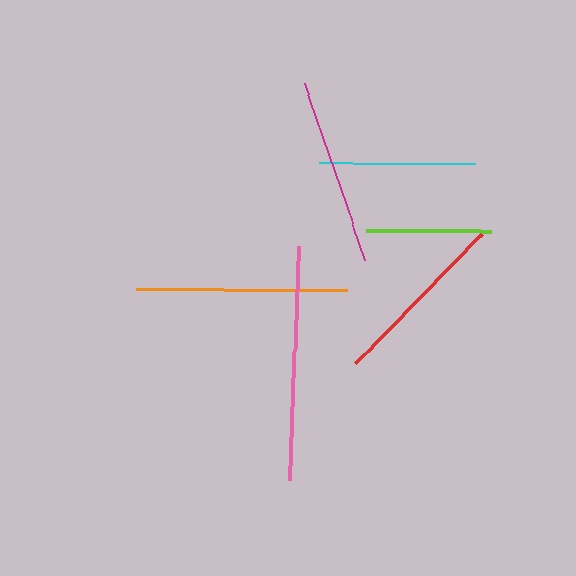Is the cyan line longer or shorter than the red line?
The red line is longer than the cyan line.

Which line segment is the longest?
The pink line is the longest at approximately 235 pixels.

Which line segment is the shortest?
The lime line is the shortest at approximately 124 pixels.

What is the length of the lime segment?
The lime segment is approximately 124 pixels long.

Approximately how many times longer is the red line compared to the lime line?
The red line is approximately 1.4 times the length of the lime line.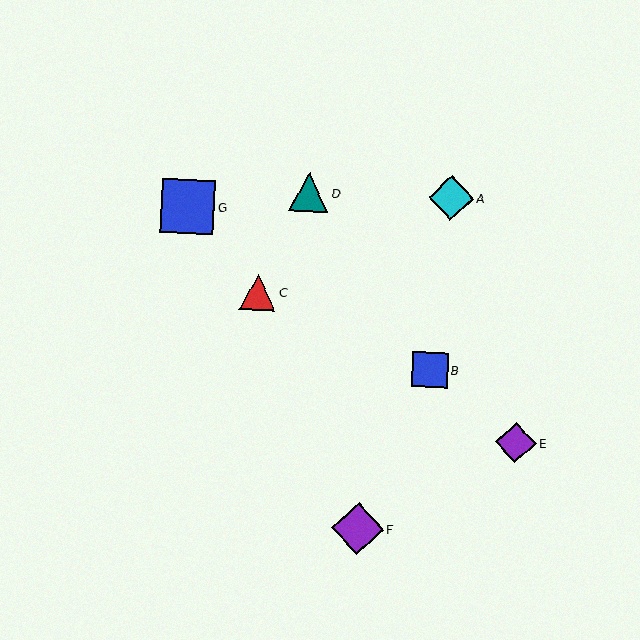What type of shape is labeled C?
Shape C is a red triangle.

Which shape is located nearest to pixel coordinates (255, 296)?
The red triangle (labeled C) at (258, 292) is nearest to that location.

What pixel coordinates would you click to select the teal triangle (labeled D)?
Click at (309, 192) to select the teal triangle D.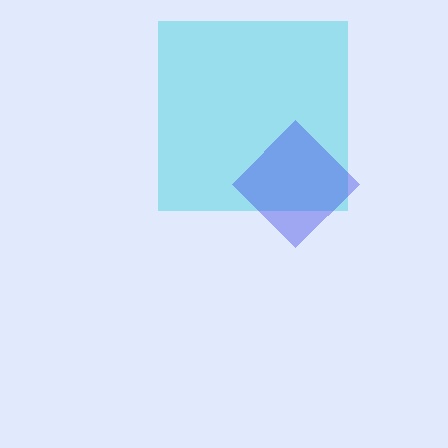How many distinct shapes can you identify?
There are 2 distinct shapes: a cyan square, a blue diamond.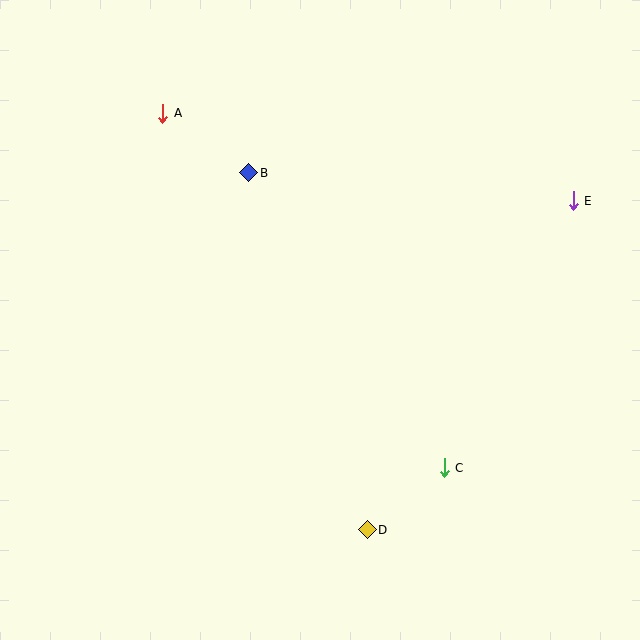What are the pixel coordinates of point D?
Point D is at (367, 530).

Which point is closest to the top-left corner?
Point A is closest to the top-left corner.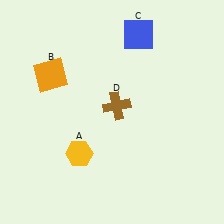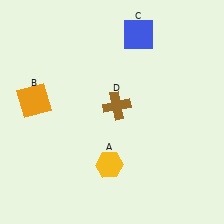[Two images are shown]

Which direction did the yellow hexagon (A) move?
The yellow hexagon (A) moved right.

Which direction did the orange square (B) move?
The orange square (B) moved down.